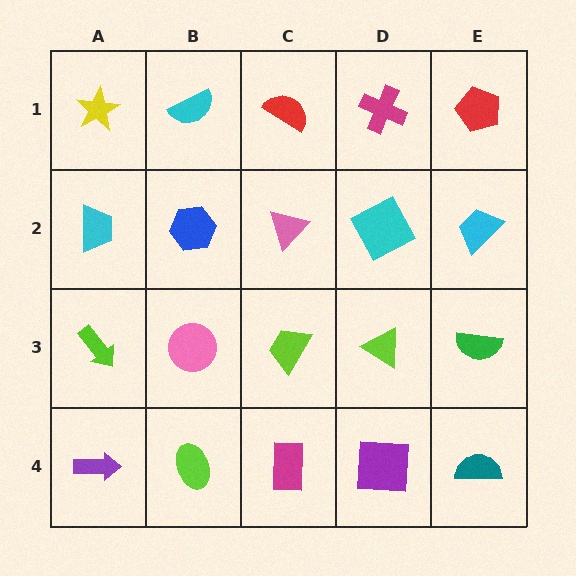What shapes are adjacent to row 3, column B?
A blue hexagon (row 2, column B), a lime ellipse (row 4, column B), a lime arrow (row 3, column A), a lime trapezoid (row 3, column C).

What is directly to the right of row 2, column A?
A blue hexagon.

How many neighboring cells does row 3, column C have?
4.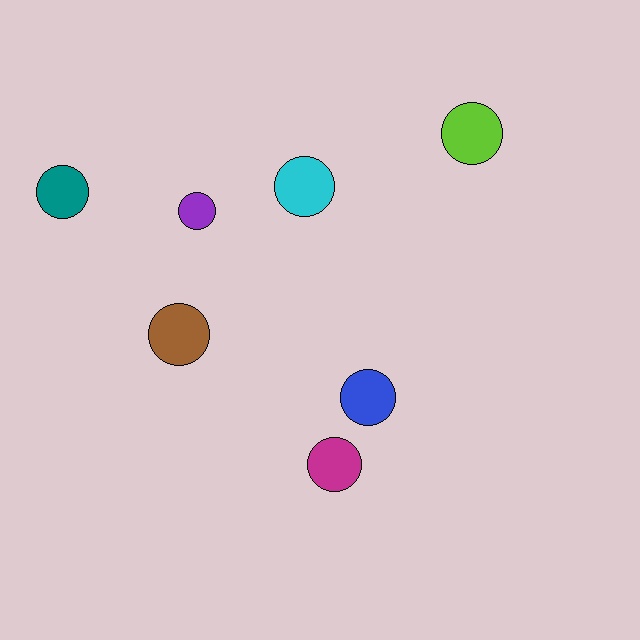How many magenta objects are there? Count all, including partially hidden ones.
There is 1 magenta object.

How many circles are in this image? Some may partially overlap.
There are 7 circles.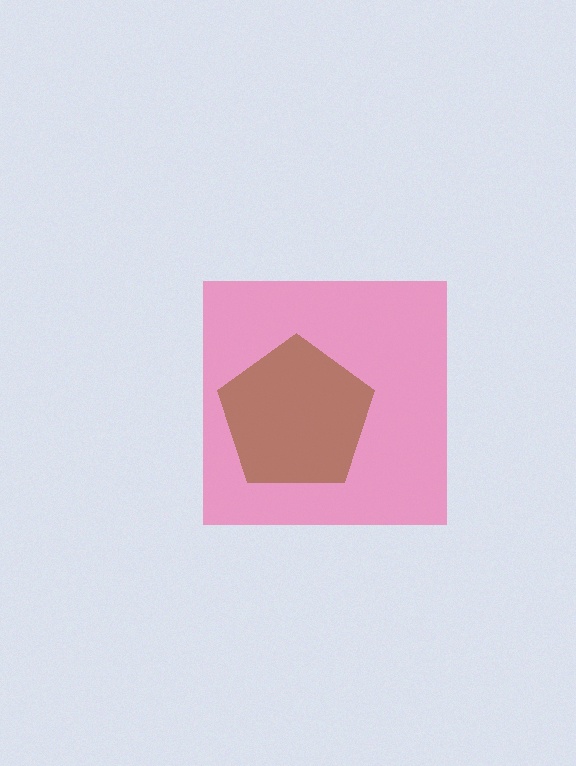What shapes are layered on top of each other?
The layered shapes are: a pink square, a brown pentagon.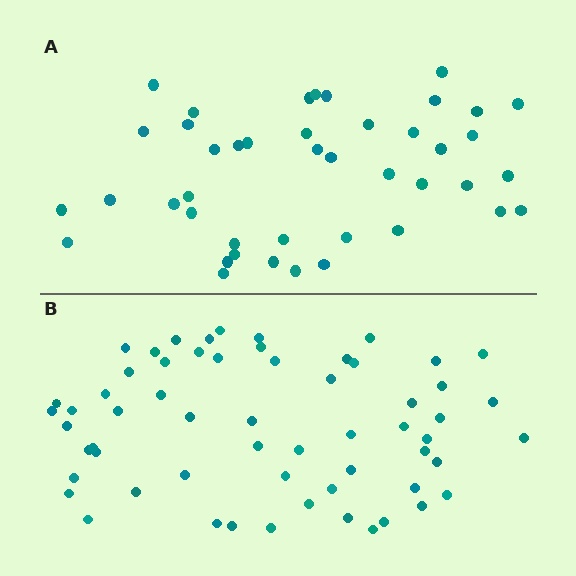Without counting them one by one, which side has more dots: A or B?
Region B (the bottom region) has more dots.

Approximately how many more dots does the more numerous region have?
Region B has approximately 15 more dots than region A.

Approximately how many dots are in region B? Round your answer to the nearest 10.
About 60 dots.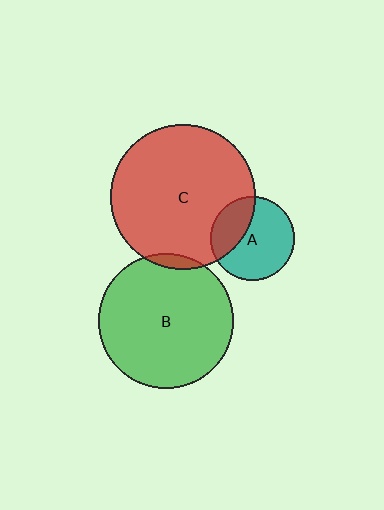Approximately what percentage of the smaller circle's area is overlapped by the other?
Approximately 30%.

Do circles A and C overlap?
Yes.